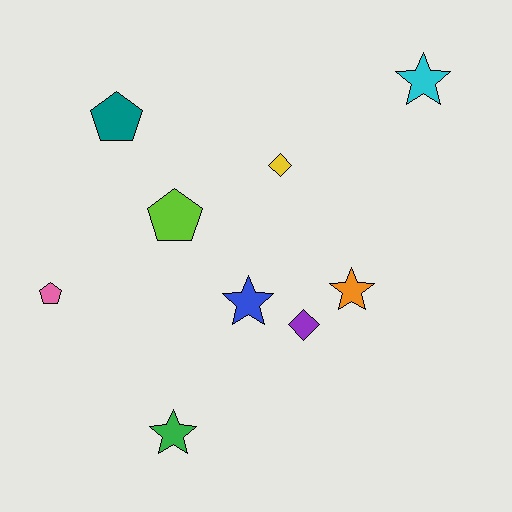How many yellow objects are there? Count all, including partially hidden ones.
There is 1 yellow object.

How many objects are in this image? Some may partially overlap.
There are 9 objects.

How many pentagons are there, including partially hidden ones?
There are 3 pentagons.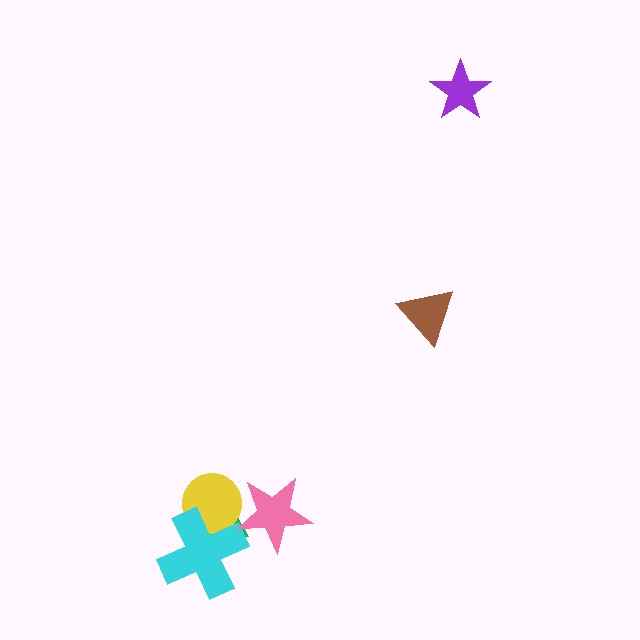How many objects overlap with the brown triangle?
0 objects overlap with the brown triangle.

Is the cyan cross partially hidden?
No, no other shape covers it.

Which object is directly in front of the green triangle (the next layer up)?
The yellow circle is directly in front of the green triangle.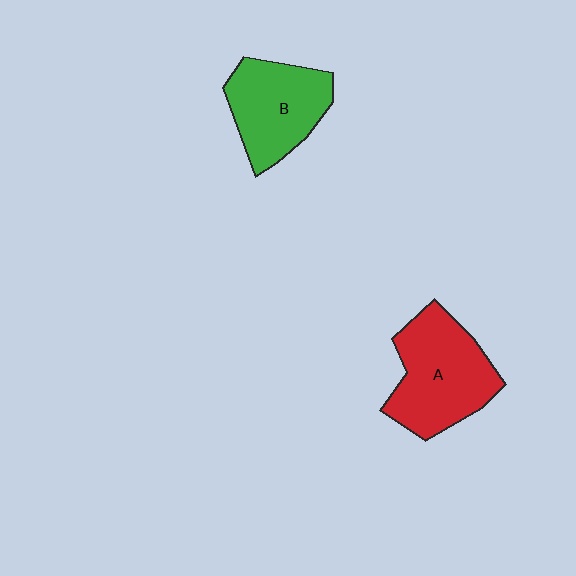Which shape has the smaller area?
Shape B (green).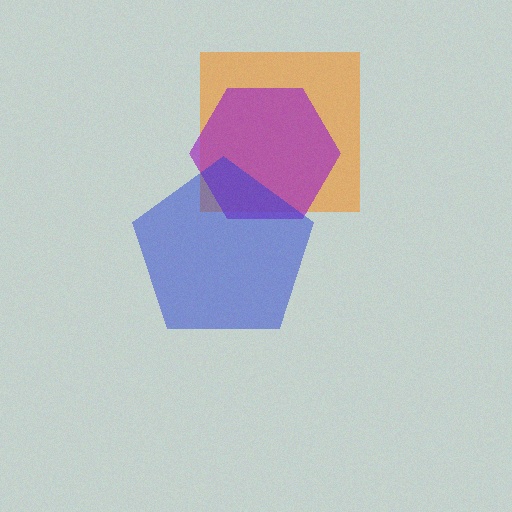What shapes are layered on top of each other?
The layered shapes are: an orange square, a purple hexagon, a blue pentagon.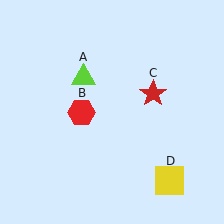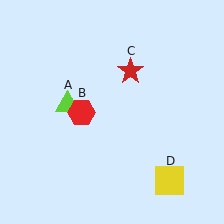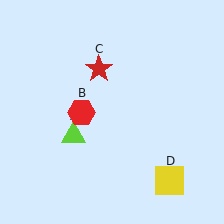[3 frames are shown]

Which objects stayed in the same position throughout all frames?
Red hexagon (object B) and yellow square (object D) remained stationary.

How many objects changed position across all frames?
2 objects changed position: lime triangle (object A), red star (object C).